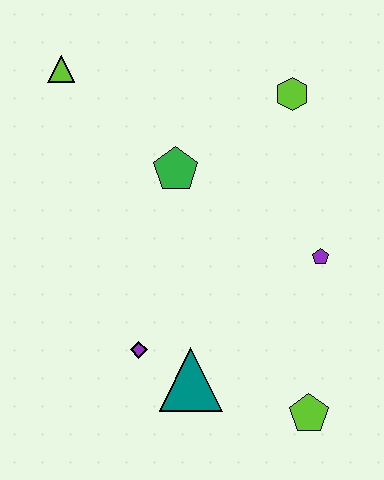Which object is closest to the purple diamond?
The teal triangle is closest to the purple diamond.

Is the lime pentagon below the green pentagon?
Yes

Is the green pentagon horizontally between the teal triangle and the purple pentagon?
No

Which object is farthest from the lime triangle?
The lime pentagon is farthest from the lime triangle.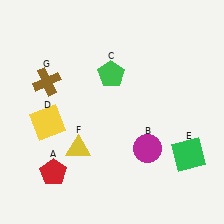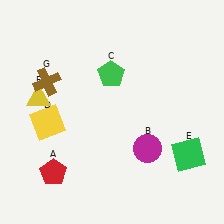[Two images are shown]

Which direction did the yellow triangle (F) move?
The yellow triangle (F) moved up.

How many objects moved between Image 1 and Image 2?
1 object moved between the two images.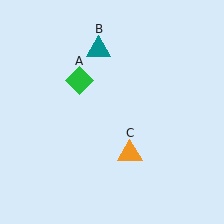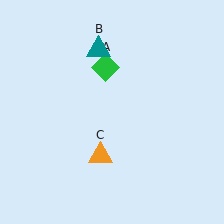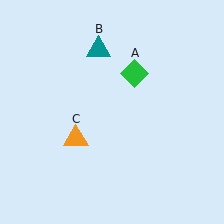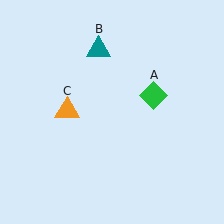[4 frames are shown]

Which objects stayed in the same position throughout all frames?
Teal triangle (object B) remained stationary.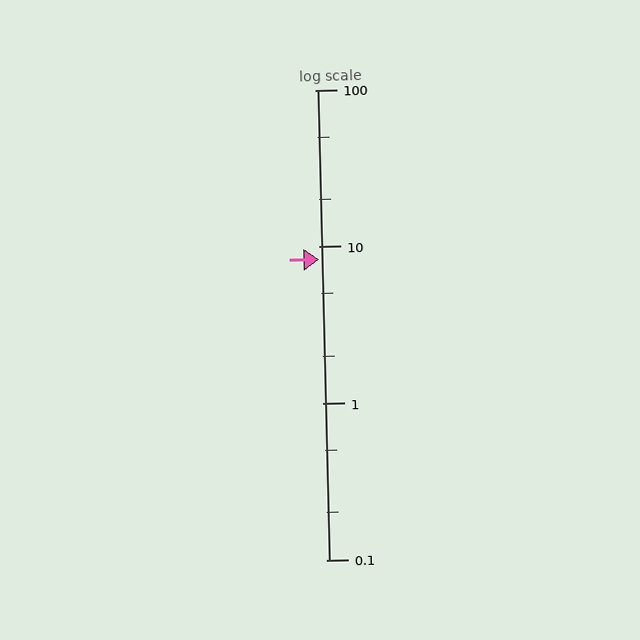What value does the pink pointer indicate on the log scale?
The pointer indicates approximately 8.3.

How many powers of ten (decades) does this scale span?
The scale spans 3 decades, from 0.1 to 100.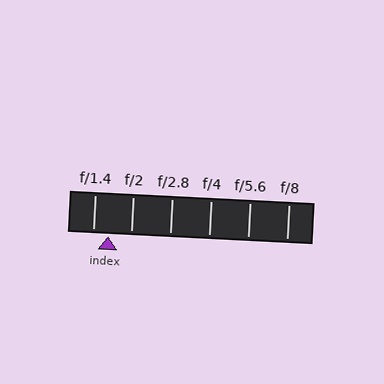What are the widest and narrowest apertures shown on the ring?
The widest aperture shown is f/1.4 and the narrowest is f/8.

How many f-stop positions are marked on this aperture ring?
There are 6 f-stop positions marked.